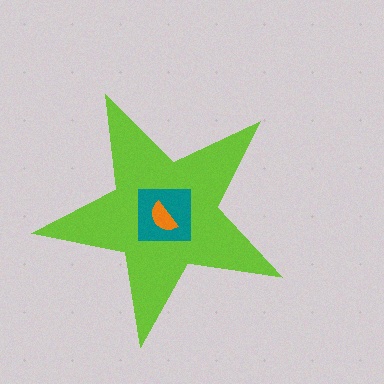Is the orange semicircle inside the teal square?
Yes.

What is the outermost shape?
The lime star.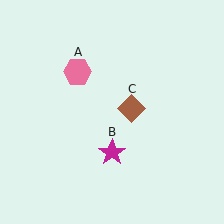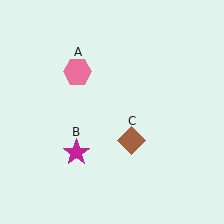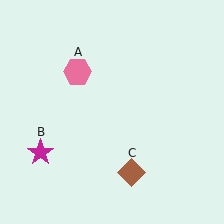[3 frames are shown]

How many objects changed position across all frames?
2 objects changed position: magenta star (object B), brown diamond (object C).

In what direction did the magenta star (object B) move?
The magenta star (object B) moved left.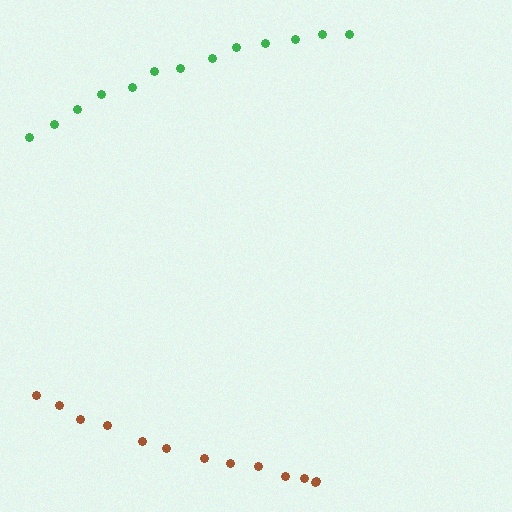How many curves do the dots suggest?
There are 2 distinct paths.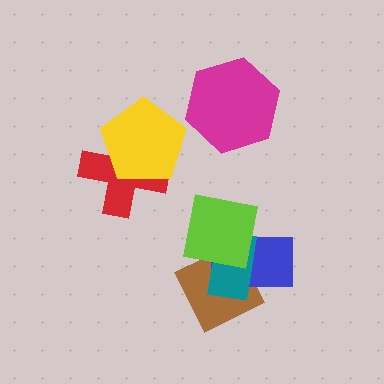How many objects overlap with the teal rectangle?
3 objects overlap with the teal rectangle.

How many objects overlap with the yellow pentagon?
1 object overlaps with the yellow pentagon.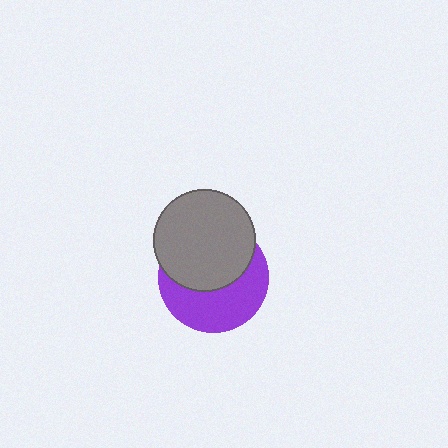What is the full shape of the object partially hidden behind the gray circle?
The partially hidden object is a purple circle.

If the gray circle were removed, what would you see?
You would see the complete purple circle.